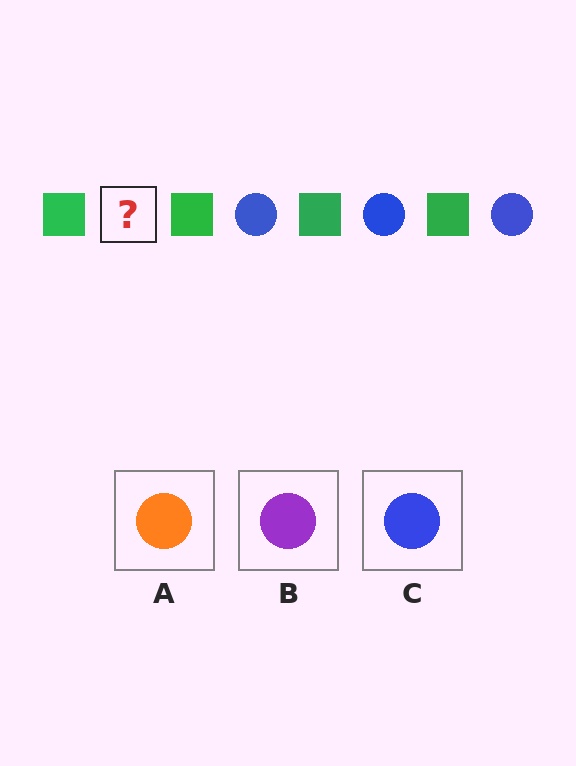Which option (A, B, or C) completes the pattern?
C.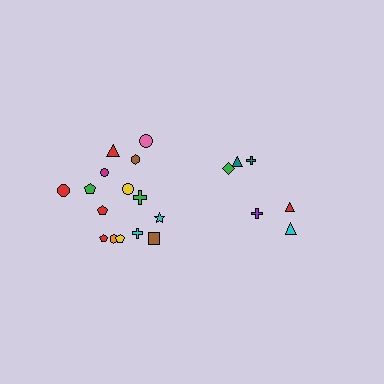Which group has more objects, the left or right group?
The left group.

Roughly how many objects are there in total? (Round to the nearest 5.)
Roughly 20 objects in total.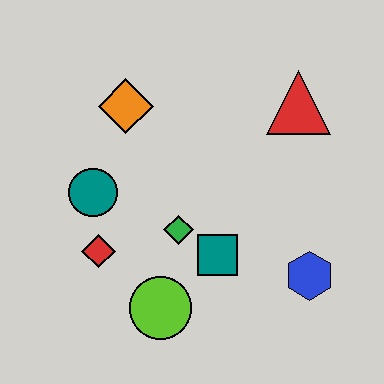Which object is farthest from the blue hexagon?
The orange diamond is farthest from the blue hexagon.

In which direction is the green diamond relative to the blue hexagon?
The green diamond is to the left of the blue hexagon.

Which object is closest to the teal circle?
The red diamond is closest to the teal circle.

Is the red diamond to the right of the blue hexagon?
No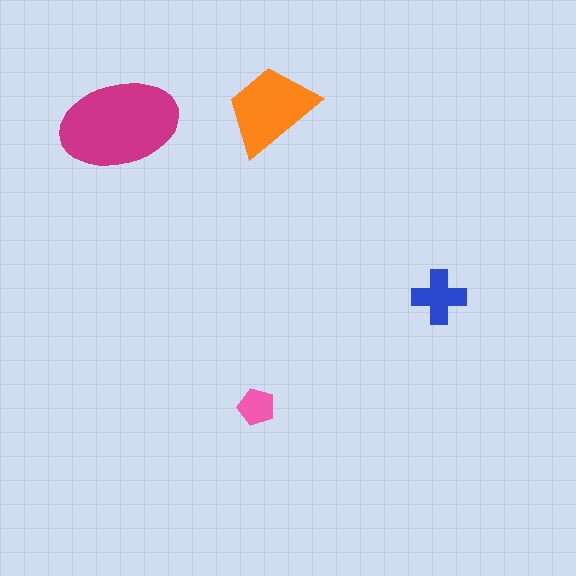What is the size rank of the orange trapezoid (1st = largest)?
2nd.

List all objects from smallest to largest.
The pink pentagon, the blue cross, the orange trapezoid, the magenta ellipse.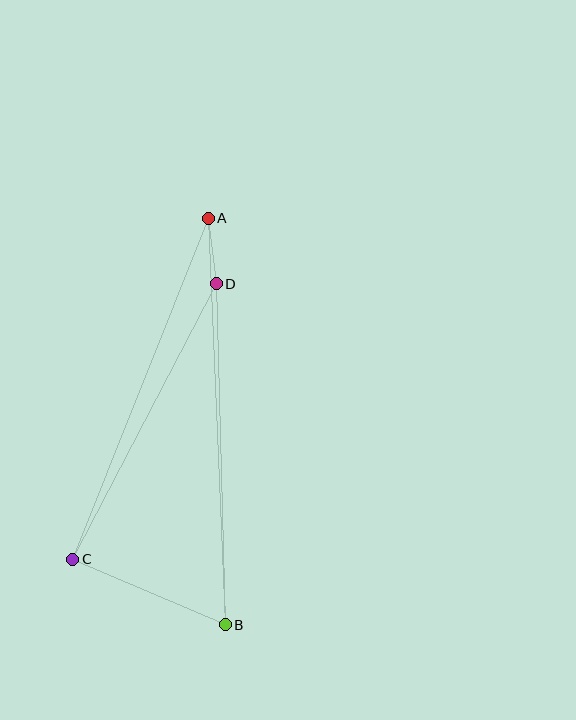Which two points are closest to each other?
Points A and D are closest to each other.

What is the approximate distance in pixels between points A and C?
The distance between A and C is approximately 367 pixels.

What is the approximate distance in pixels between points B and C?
The distance between B and C is approximately 166 pixels.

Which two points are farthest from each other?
Points A and B are farthest from each other.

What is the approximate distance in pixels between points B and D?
The distance between B and D is approximately 341 pixels.